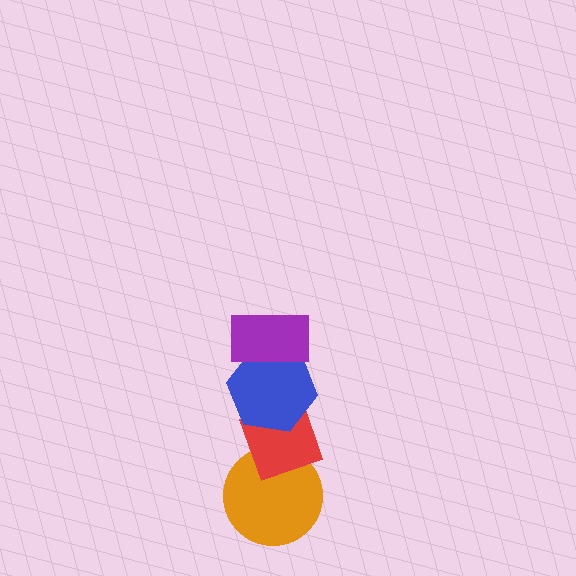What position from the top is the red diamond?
The red diamond is 3rd from the top.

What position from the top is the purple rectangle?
The purple rectangle is 1st from the top.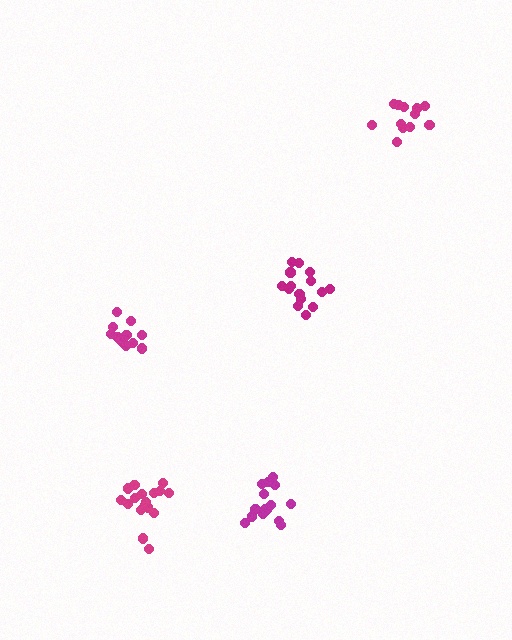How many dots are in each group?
Group 1: 15 dots, Group 2: 13 dots, Group 3: 13 dots, Group 4: 18 dots, Group 5: 15 dots (74 total).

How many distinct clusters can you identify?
There are 5 distinct clusters.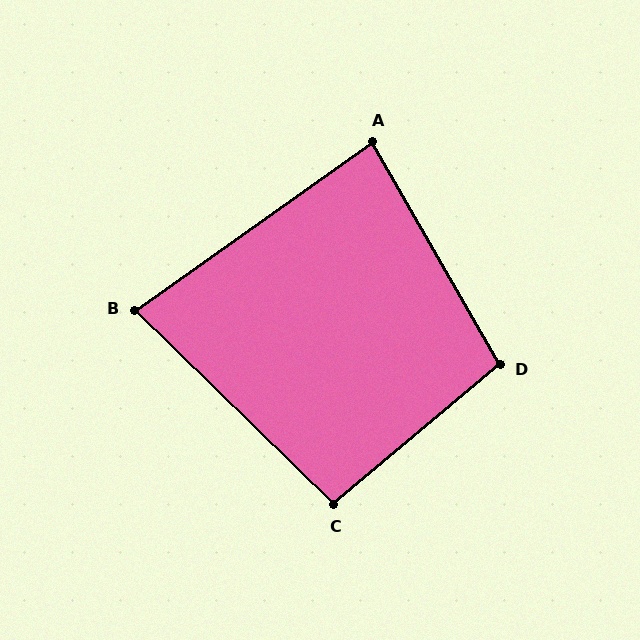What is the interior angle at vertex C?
Approximately 95 degrees (obtuse).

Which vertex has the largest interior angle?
D, at approximately 100 degrees.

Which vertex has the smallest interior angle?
B, at approximately 80 degrees.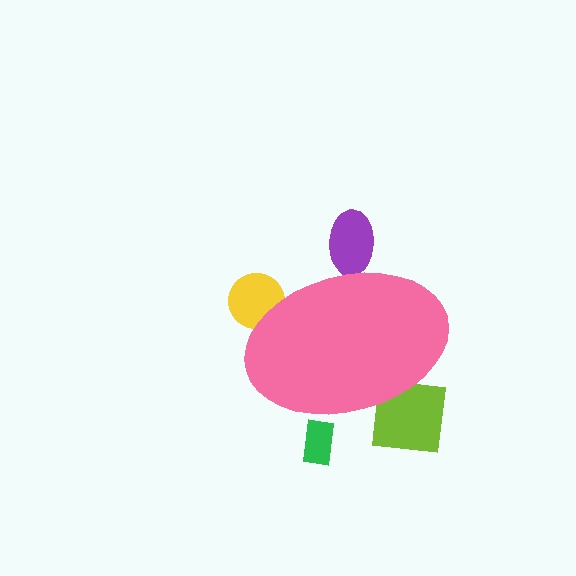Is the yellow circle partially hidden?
Yes, the yellow circle is partially hidden behind the pink ellipse.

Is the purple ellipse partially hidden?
Yes, the purple ellipse is partially hidden behind the pink ellipse.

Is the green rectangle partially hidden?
Yes, the green rectangle is partially hidden behind the pink ellipse.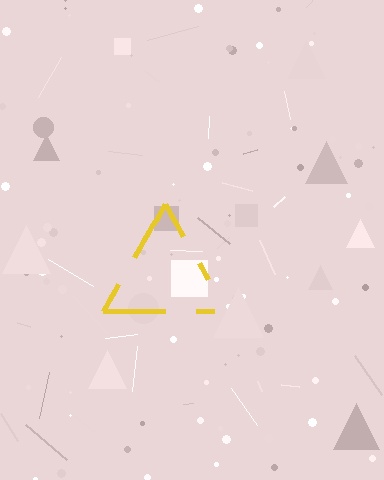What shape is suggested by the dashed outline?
The dashed outline suggests a triangle.